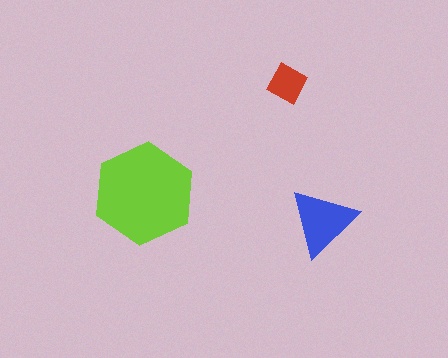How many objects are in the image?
There are 3 objects in the image.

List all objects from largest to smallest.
The lime hexagon, the blue triangle, the red diamond.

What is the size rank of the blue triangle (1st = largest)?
2nd.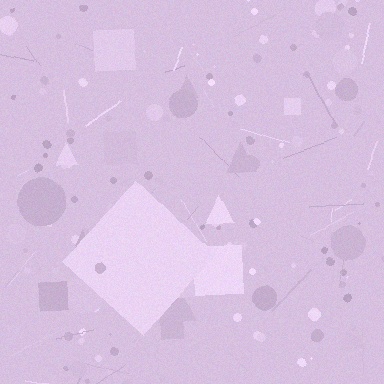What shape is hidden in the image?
A diamond is hidden in the image.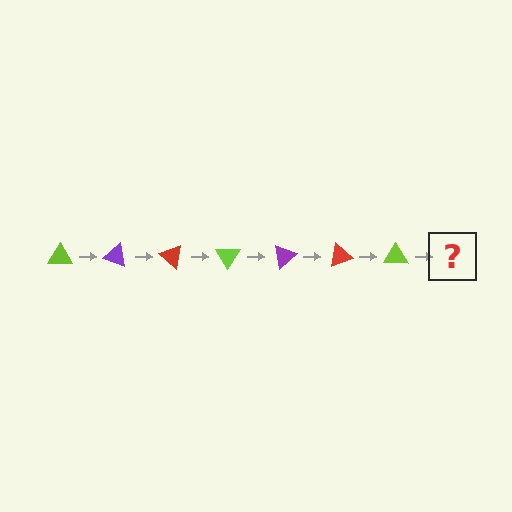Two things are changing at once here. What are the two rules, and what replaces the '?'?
The two rules are that it rotates 20 degrees each step and the color cycles through lime, purple, and red. The '?' should be a purple triangle, rotated 140 degrees from the start.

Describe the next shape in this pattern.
It should be a purple triangle, rotated 140 degrees from the start.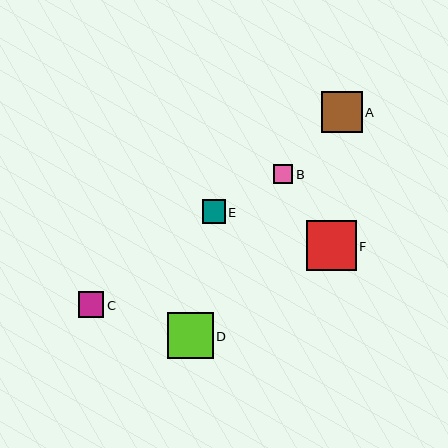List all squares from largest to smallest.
From largest to smallest: F, D, A, C, E, B.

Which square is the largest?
Square F is the largest with a size of approximately 50 pixels.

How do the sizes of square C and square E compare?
Square C and square E are approximately the same size.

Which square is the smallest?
Square B is the smallest with a size of approximately 20 pixels.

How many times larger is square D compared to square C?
Square D is approximately 1.8 times the size of square C.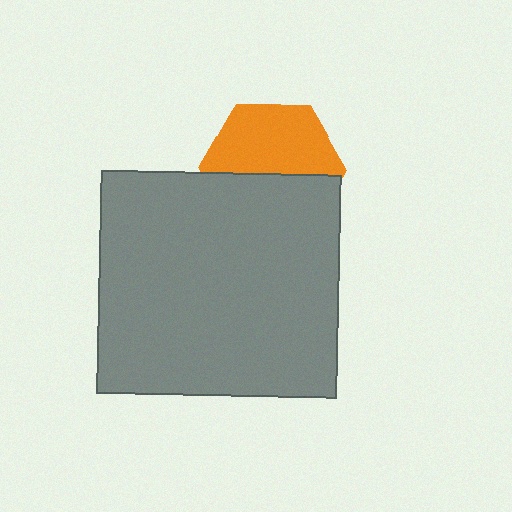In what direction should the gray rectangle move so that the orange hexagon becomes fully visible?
The gray rectangle should move down. That is the shortest direction to clear the overlap and leave the orange hexagon fully visible.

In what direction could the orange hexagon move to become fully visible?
The orange hexagon could move up. That would shift it out from behind the gray rectangle entirely.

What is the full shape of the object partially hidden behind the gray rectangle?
The partially hidden object is an orange hexagon.